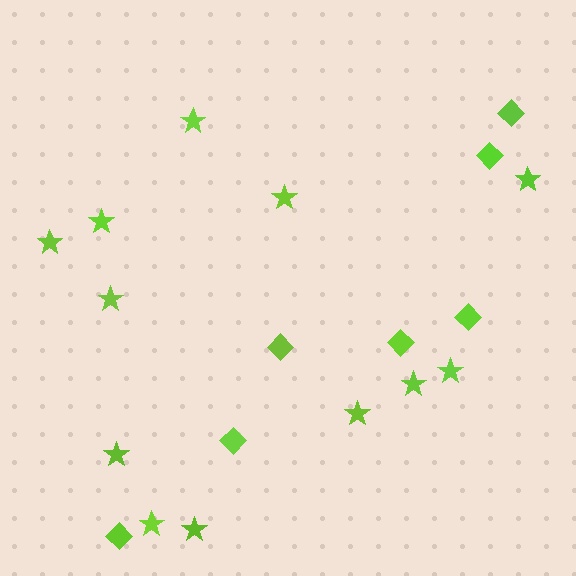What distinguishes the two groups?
There are 2 groups: one group of stars (12) and one group of diamonds (7).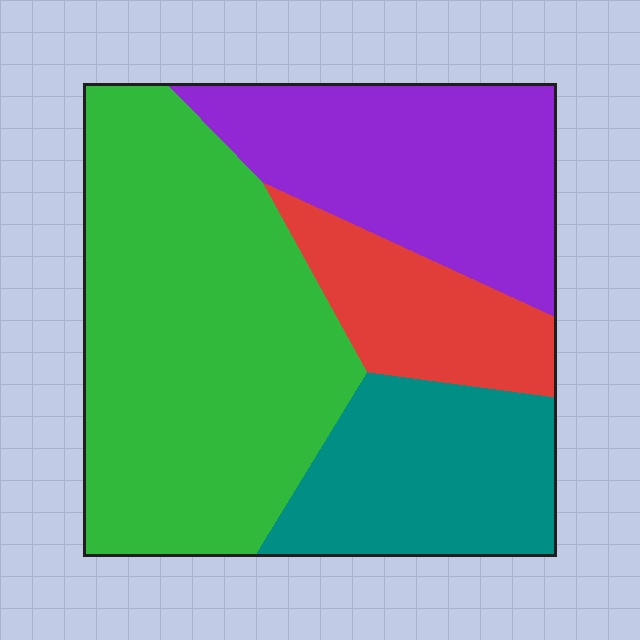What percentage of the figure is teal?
Teal covers 19% of the figure.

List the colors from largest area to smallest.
From largest to smallest: green, purple, teal, red.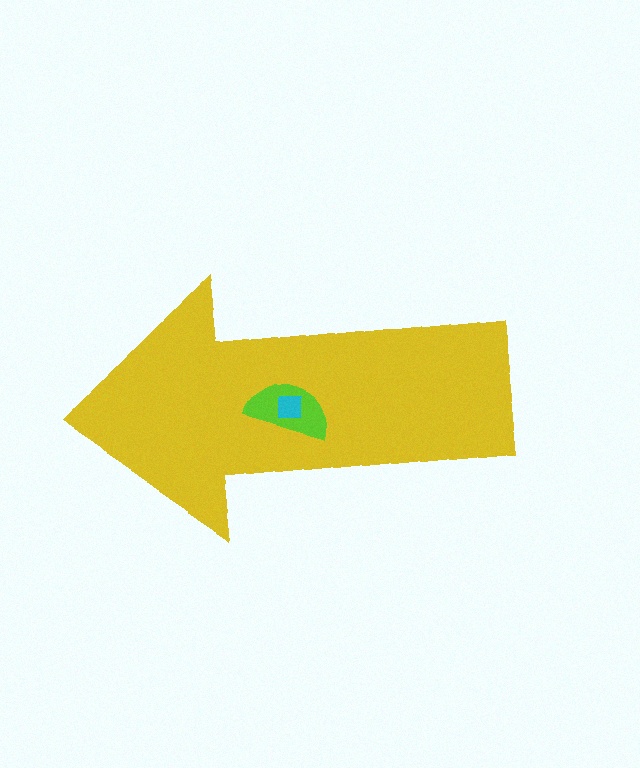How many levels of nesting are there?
3.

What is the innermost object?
The cyan square.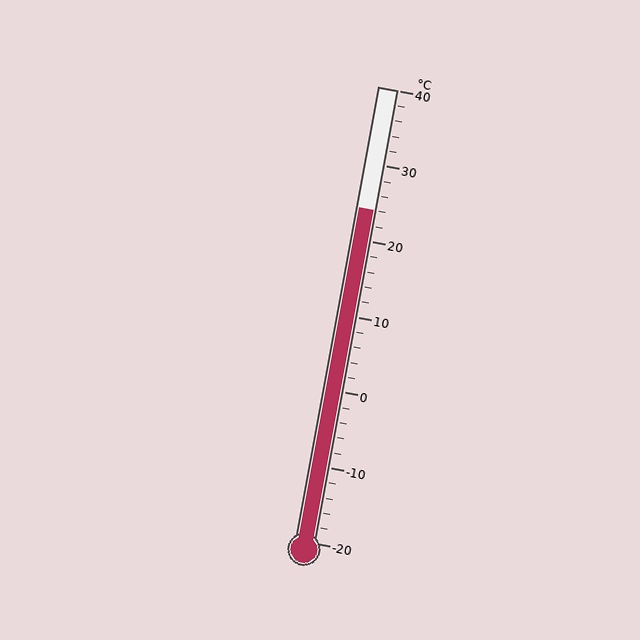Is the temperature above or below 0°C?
The temperature is above 0°C.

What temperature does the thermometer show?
The thermometer shows approximately 24°C.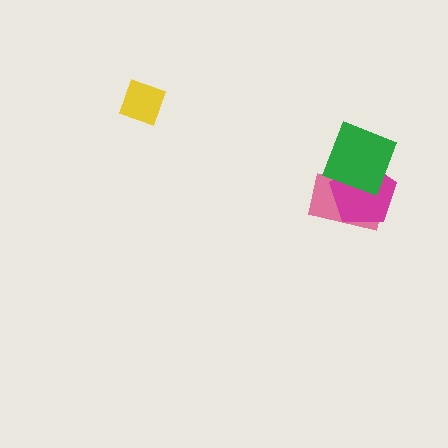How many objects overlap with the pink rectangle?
2 objects overlap with the pink rectangle.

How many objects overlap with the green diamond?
2 objects overlap with the green diamond.